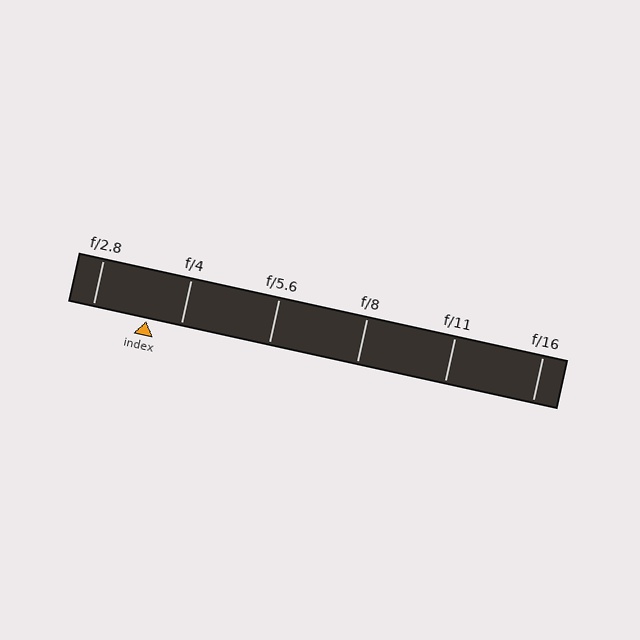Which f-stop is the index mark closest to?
The index mark is closest to f/4.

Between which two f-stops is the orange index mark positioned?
The index mark is between f/2.8 and f/4.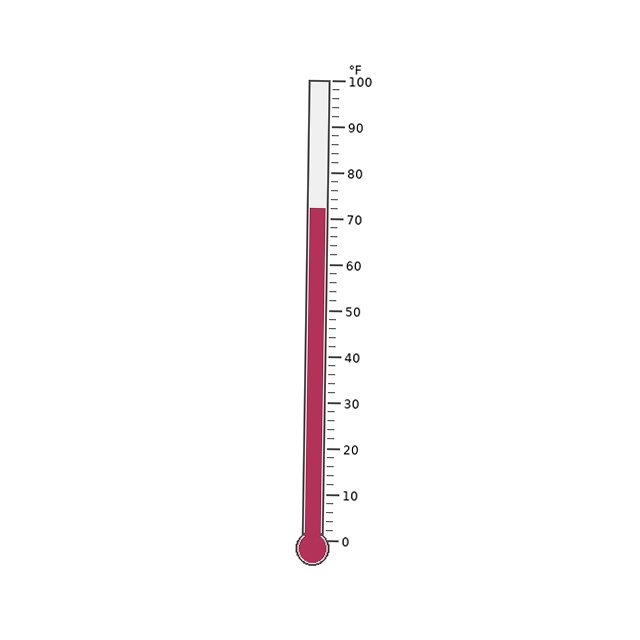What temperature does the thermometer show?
The thermometer shows approximately 72°F.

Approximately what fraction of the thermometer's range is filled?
The thermometer is filled to approximately 70% of its range.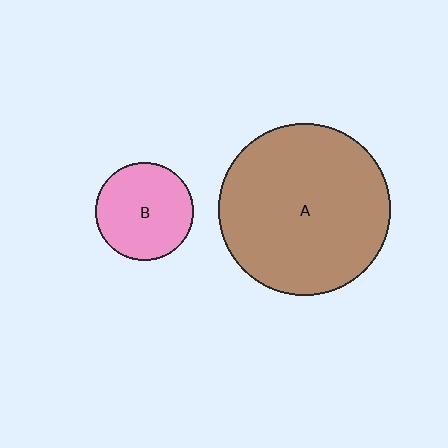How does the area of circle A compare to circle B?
Approximately 3.1 times.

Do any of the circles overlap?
No, none of the circles overlap.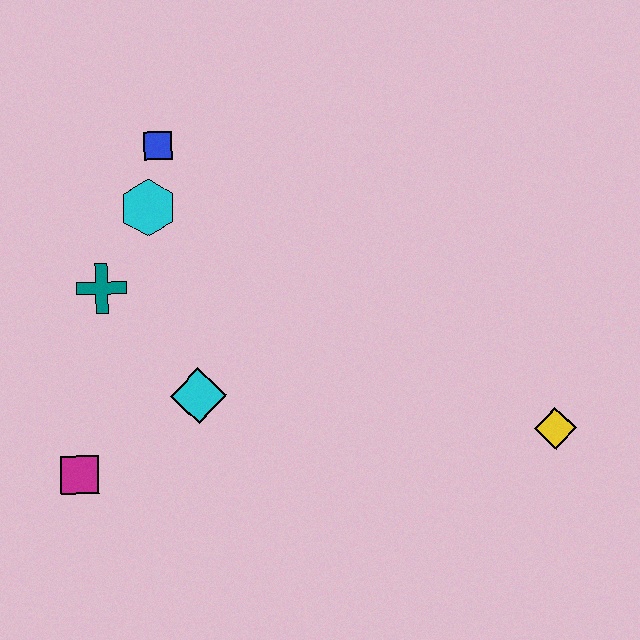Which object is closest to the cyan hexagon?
The blue square is closest to the cyan hexagon.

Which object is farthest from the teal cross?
The yellow diamond is farthest from the teal cross.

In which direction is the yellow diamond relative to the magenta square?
The yellow diamond is to the right of the magenta square.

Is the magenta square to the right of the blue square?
No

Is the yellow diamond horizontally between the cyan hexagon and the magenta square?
No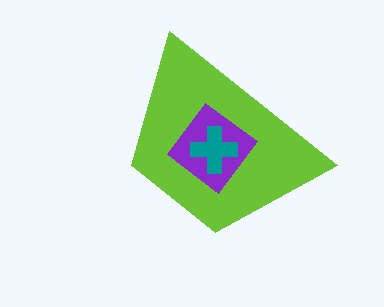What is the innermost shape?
The teal cross.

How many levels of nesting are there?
3.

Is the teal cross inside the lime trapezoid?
Yes.